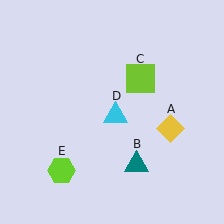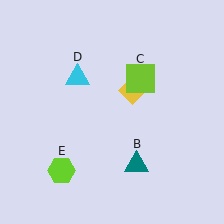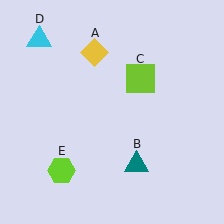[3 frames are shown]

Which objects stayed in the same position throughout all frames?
Teal triangle (object B) and lime square (object C) and lime hexagon (object E) remained stationary.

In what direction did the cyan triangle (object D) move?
The cyan triangle (object D) moved up and to the left.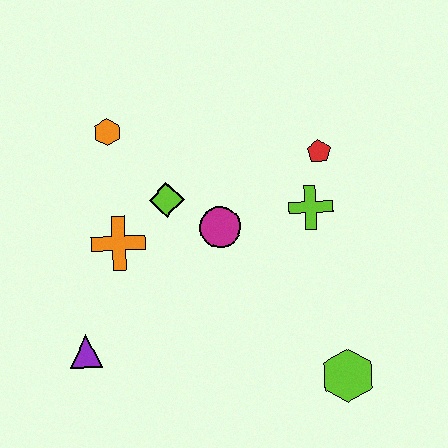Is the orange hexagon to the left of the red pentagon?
Yes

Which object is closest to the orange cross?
The lime diamond is closest to the orange cross.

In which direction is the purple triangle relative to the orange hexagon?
The purple triangle is below the orange hexagon.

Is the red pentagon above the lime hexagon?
Yes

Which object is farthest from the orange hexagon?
The lime hexagon is farthest from the orange hexagon.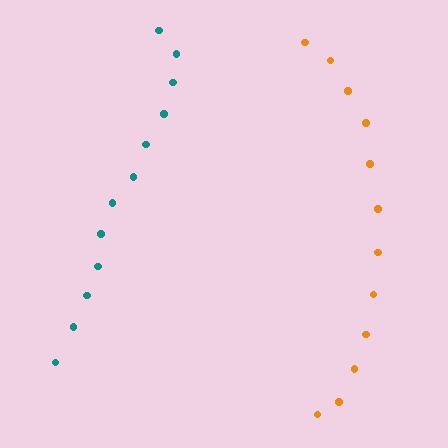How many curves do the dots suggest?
There are 2 distinct paths.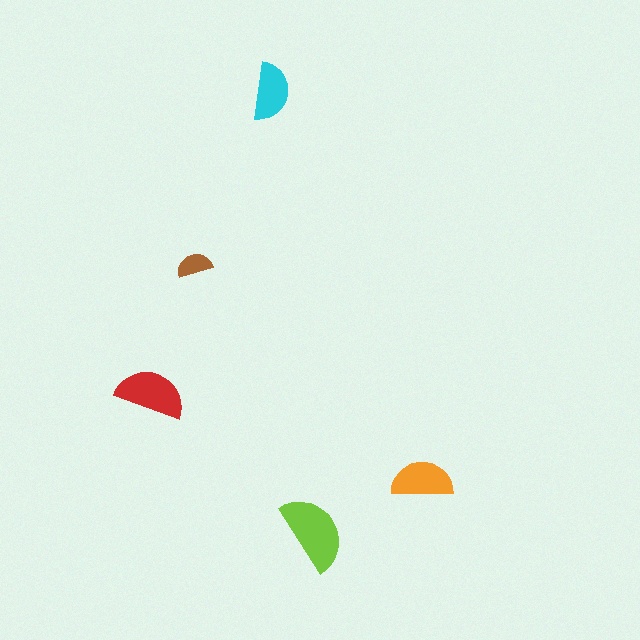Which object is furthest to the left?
The red semicircle is leftmost.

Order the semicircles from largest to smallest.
the lime one, the red one, the orange one, the cyan one, the brown one.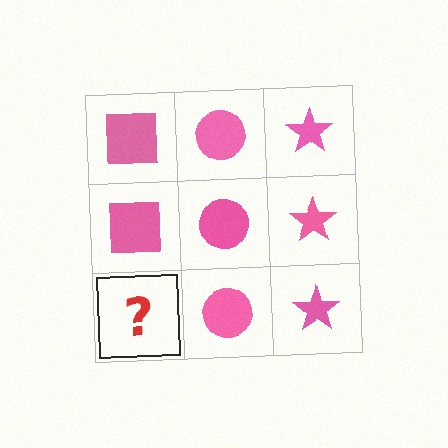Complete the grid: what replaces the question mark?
The question mark should be replaced with a pink square.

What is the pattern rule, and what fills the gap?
The rule is that each column has a consistent shape. The gap should be filled with a pink square.